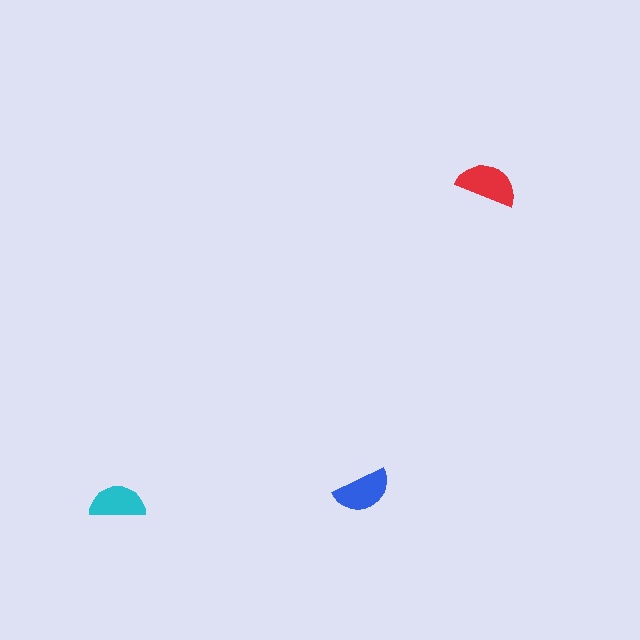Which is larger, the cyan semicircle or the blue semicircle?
The blue one.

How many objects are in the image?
There are 3 objects in the image.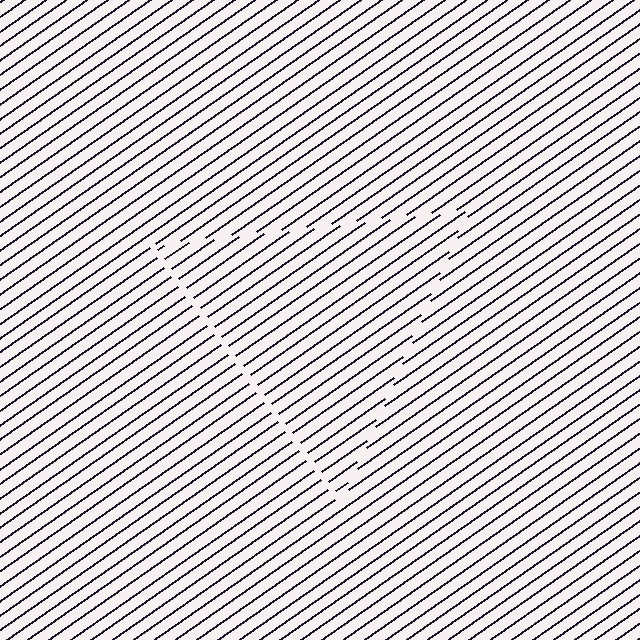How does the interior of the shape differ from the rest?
The interior of the shape contains the same grating, shifted by half a period — the contour is defined by the phase discontinuity where line-ends from the inner and outer gratings abut.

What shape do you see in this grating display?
An illusory triangle. The interior of the shape contains the same grating, shifted by half a period — the contour is defined by the phase discontinuity where line-ends from the inner and outer gratings abut.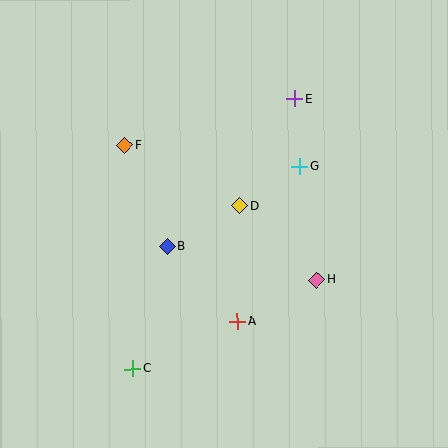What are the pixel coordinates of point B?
Point B is at (167, 247).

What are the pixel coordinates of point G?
Point G is at (299, 166).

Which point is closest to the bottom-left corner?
Point C is closest to the bottom-left corner.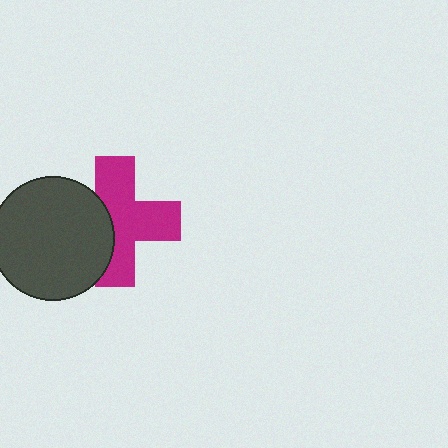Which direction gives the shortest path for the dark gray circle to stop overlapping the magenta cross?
Moving left gives the shortest separation.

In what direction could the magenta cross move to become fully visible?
The magenta cross could move right. That would shift it out from behind the dark gray circle entirely.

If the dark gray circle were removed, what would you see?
You would see the complete magenta cross.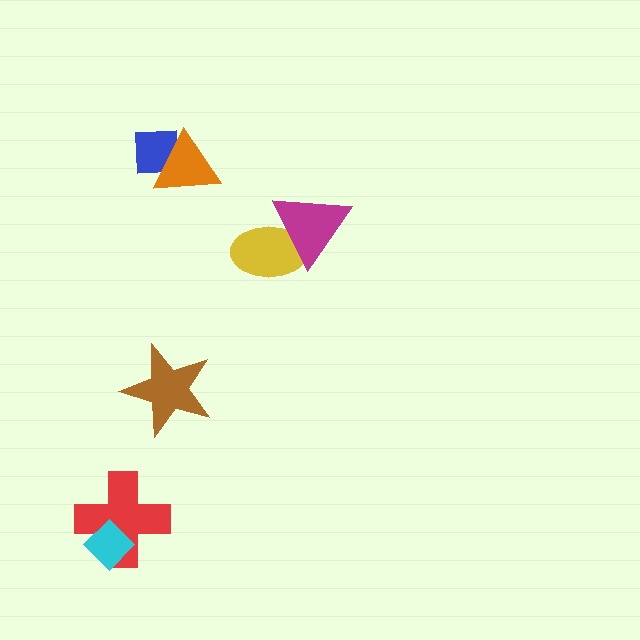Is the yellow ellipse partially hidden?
Yes, it is partially covered by another shape.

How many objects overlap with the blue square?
1 object overlaps with the blue square.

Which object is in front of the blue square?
The orange triangle is in front of the blue square.